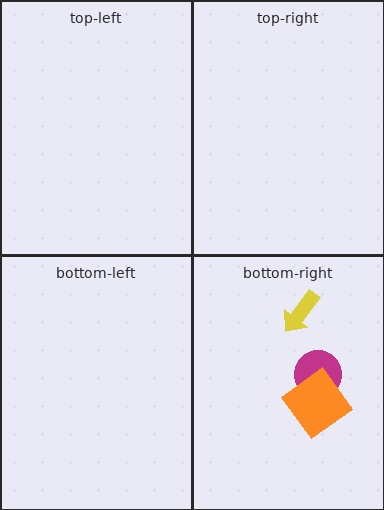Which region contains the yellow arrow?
The bottom-right region.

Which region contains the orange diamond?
The bottom-right region.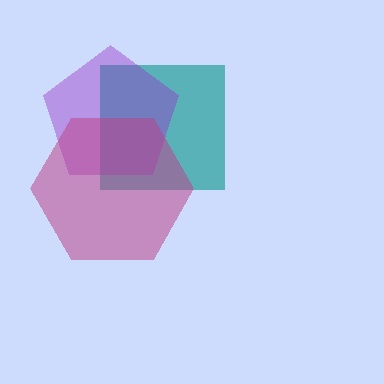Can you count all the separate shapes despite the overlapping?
Yes, there are 3 separate shapes.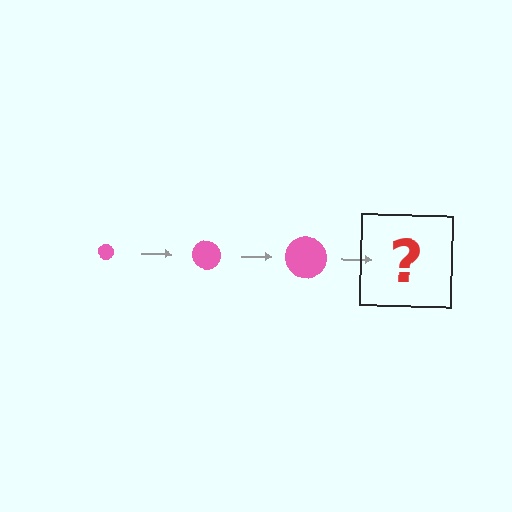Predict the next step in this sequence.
The next step is a pink circle, larger than the previous one.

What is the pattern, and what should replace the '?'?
The pattern is that the circle gets progressively larger each step. The '?' should be a pink circle, larger than the previous one.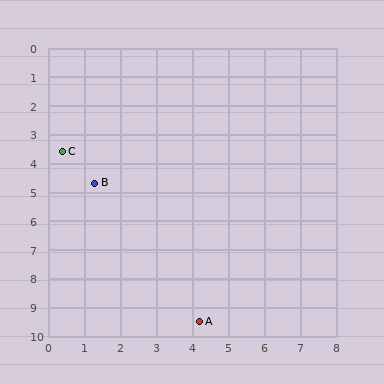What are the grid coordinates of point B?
Point B is at approximately (1.3, 4.7).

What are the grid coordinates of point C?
Point C is at approximately (0.4, 3.6).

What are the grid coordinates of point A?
Point A is at approximately (4.2, 9.5).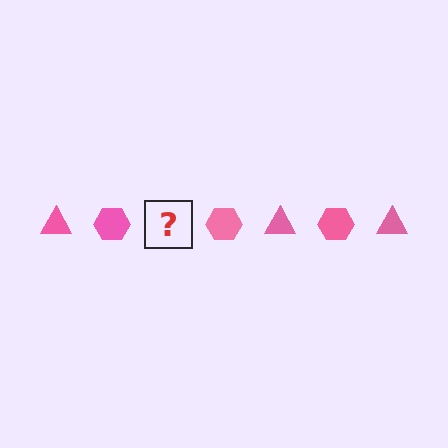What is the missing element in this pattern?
The missing element is a pink triangle.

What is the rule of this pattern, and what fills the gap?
The rule is that the pattern cycles through triangle, hexagon shapes in pink. The gap should be filled with a pink triangle.